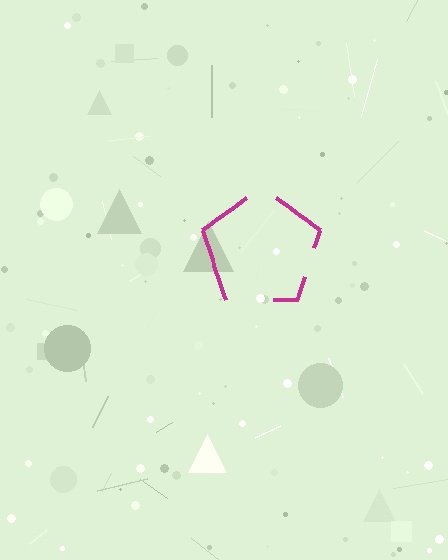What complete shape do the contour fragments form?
The contour fragments form a pentagon.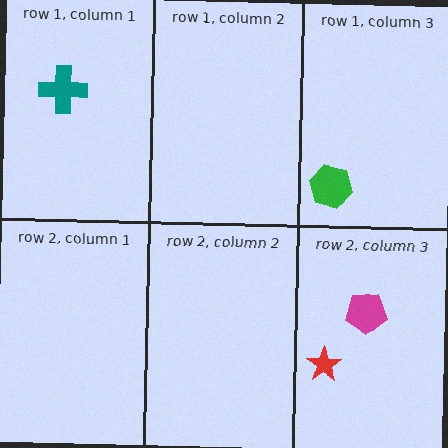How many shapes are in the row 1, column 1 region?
1.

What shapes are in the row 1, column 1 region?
The teal cross.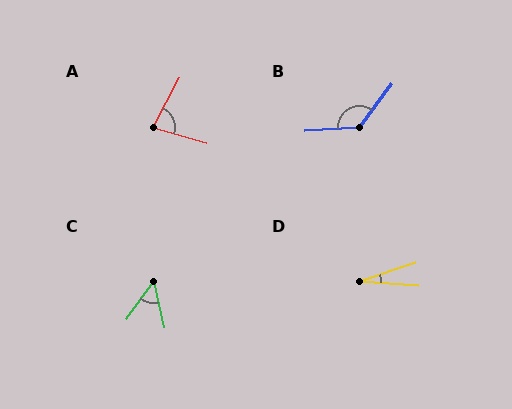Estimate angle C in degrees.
Approximately 49 degrees.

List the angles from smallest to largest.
D (22°), C (49°), A (78°), B (131°).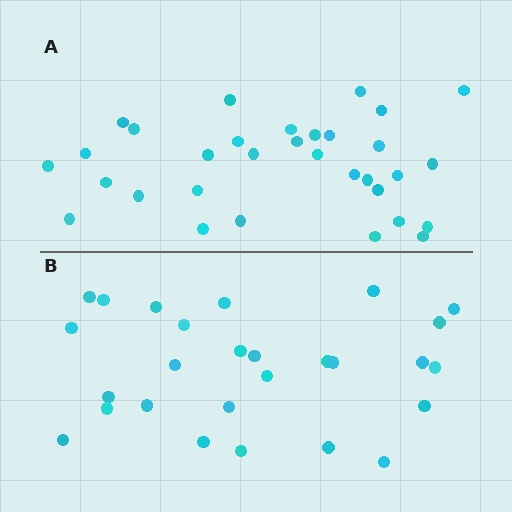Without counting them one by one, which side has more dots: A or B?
Region A (the top region) has more dots.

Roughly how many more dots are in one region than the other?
Region A has about 5 more dots than region B.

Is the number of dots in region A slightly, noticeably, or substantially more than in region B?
Region A has only slightly more — the two regions are fairly close. The ratio is roughly 1.2 to 1.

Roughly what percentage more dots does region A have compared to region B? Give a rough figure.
About 20% more.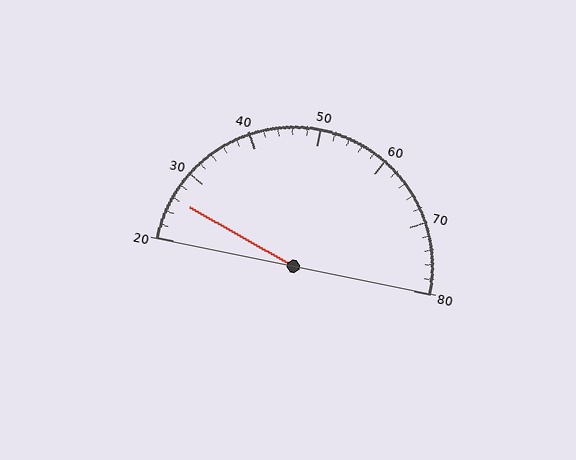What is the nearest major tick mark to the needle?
The nearest major tick mark is 30.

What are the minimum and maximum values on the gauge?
The gauge ranges from 20 to 80.